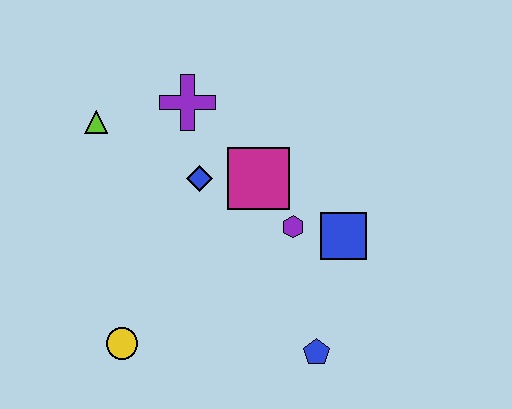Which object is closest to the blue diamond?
The magenta square is closest to the blue diamond.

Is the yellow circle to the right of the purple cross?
No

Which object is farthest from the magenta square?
The yellow circle is farthest from the magenta square.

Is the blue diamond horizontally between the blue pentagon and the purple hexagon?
No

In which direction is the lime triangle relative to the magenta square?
The lime triangle is to the left of the magenta square.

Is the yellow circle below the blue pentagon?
No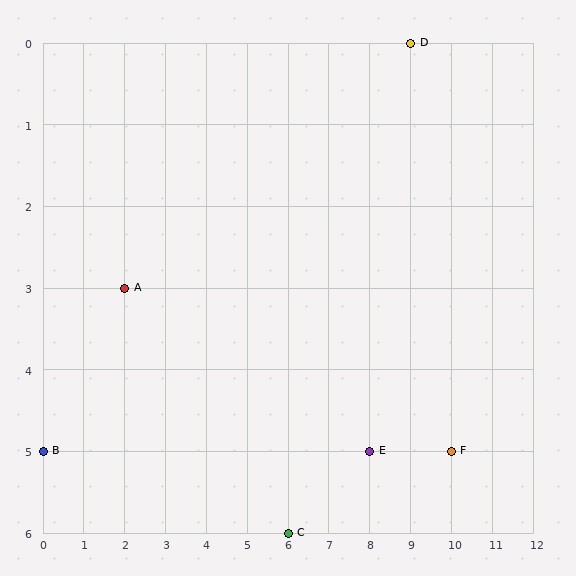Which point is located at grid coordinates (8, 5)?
Point E is at (8, 5).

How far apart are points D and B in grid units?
Points D and B are 9 columns and 5 rows apart (about 10.3 grid units diagonally).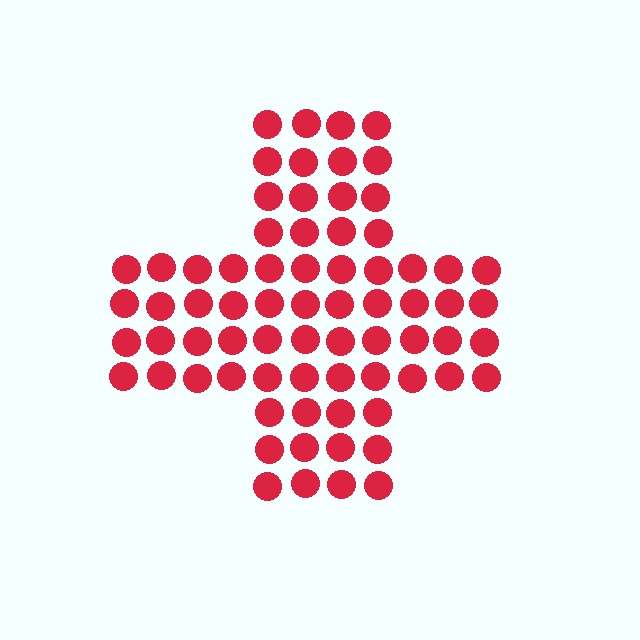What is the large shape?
The large shape is a cross.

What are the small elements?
The small elements are circles.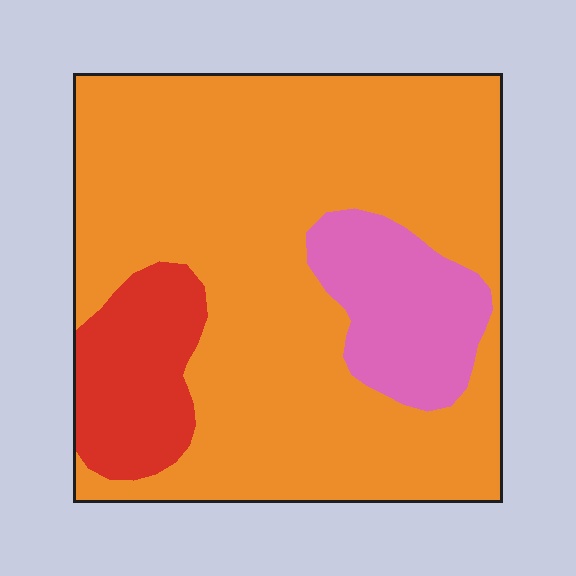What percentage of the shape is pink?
Pink covers about 15% of the shape.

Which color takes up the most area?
Orange, at roughly 75%.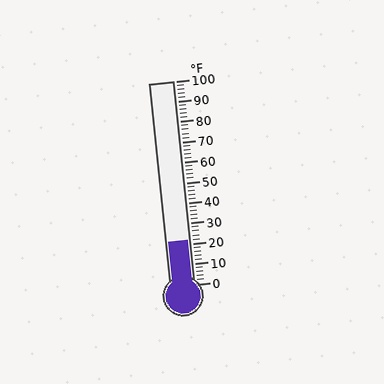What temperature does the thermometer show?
The thermometer shows approximately 22°F.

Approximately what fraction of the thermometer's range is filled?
The thermometer is filled to approximately 20% of its range.